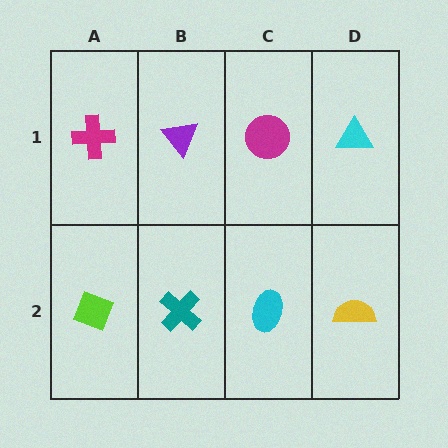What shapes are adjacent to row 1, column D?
A yellow semicircle (row 2, column D), a magenta circle (row 1, column C).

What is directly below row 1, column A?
A lime diamond.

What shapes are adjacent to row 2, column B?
A purple triangle (row 1, column B), a lime diamond (row 2, column A), a cyan ellipse (row 2, column C).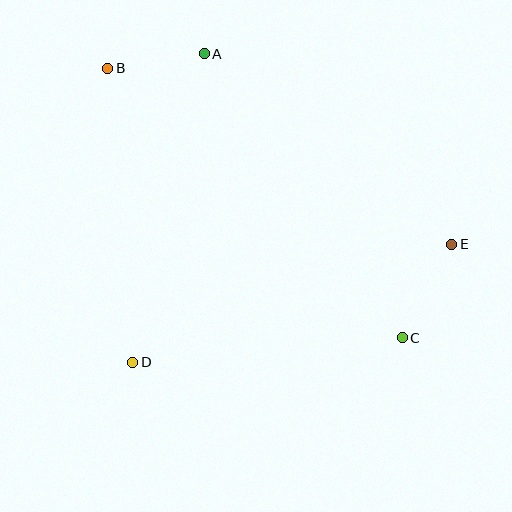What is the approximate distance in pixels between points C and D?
The distance between C and D is approximately 271 pixels.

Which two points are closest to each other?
Points A and B are closest to each other.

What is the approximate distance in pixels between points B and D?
The distance between B and D is approximately 295 pixels.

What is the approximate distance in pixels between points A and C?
The distance between A and C is approximately 346 pixels.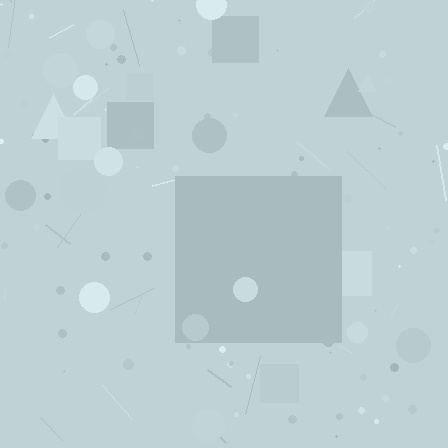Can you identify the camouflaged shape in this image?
The camouflaged shape is a square.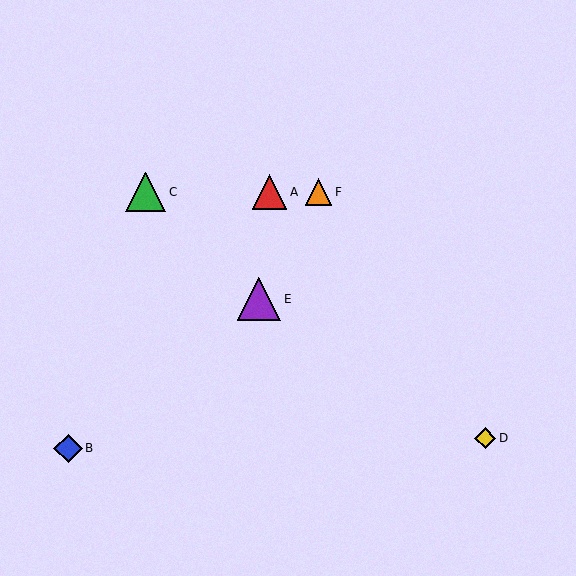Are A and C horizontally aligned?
Yes, both are at y≈192.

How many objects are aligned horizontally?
3 objects (A, C, F) are aligned horizontally.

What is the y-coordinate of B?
Object B is at y≈448.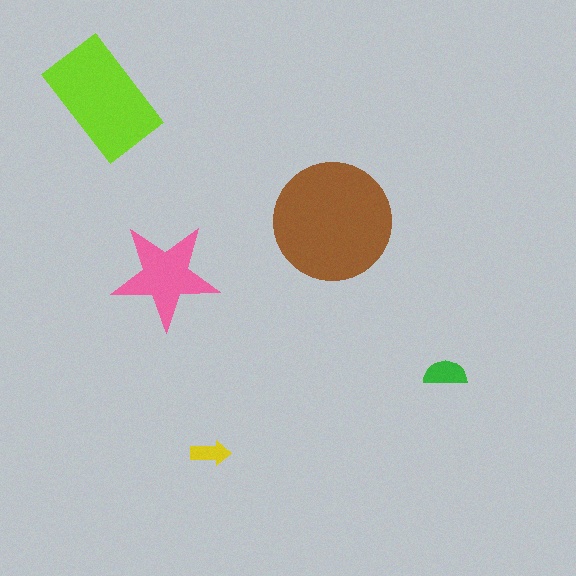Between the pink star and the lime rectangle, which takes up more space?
The lime rectangle.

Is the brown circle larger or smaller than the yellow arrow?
Larger.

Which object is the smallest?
The yellow arrow.